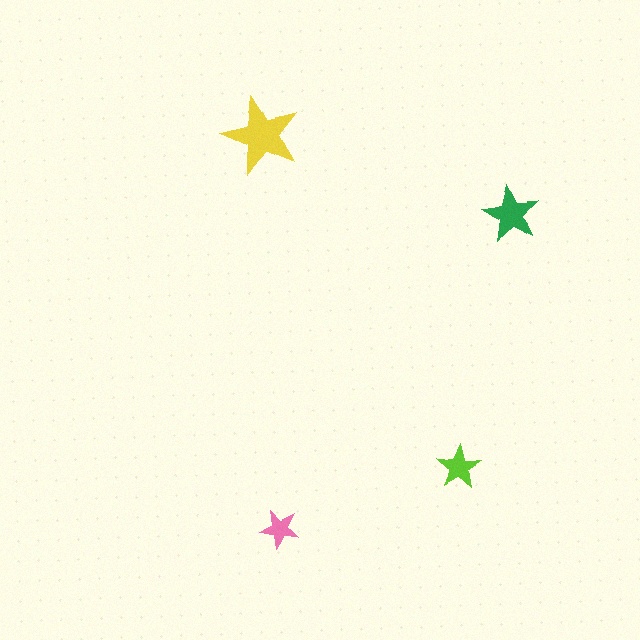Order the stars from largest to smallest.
the yellow one, the green one, the lime one, the pink one.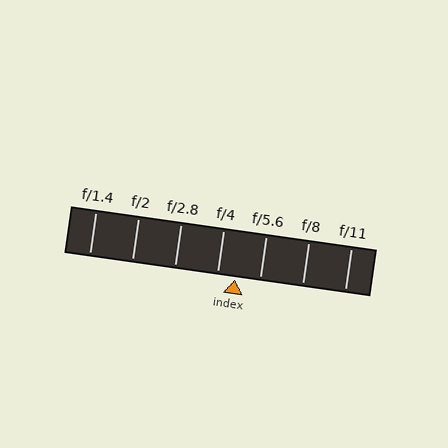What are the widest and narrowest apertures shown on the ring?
The widest aperture shown is f/1.4 and the narrowest is f/11.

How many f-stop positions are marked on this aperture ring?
There are 7 f-stop positions marked.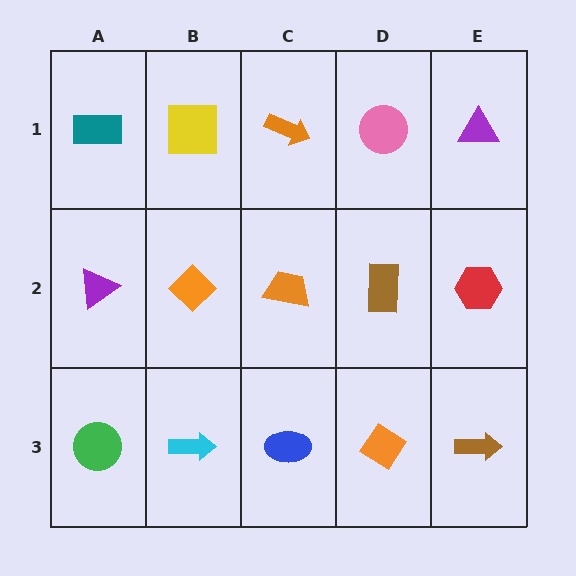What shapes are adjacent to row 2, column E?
A purple triangle (row 1, column E), a brown arrow (row 3, column E), a brown rectangle (row 2, column D).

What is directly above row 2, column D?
A pink circle.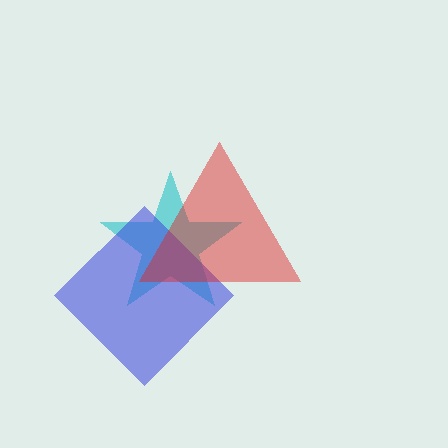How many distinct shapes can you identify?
There are 3 distinct shapes: a cyan star, a blue diamond, a red triangle.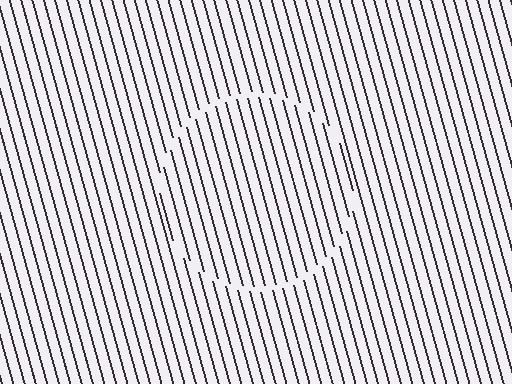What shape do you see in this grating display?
An illusory circle. The interior of the shape contains the same grating, shifted by half a period — the contour is defined by the phase discontinuity where line-ends from the inner and outer gratings abut.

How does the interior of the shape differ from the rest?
The interior of the shape contains the same grating, shifted by half a period — the contour is defined by the phase discontinuity where line-ends from the inner and outer gratings abut.